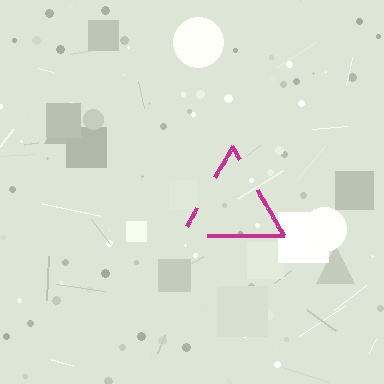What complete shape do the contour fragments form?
The contour fragments form a triangle.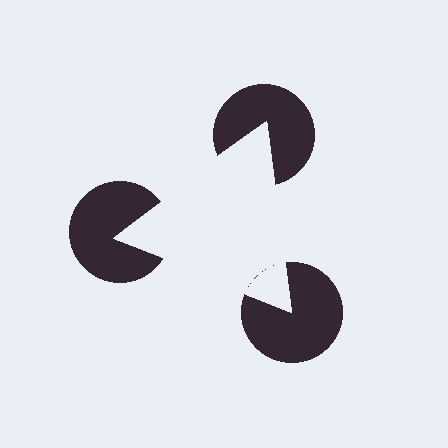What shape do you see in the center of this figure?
An illusory triangle — its edges are inferred from the aligned wedge cuts in the pac-man discs, not physically drawn.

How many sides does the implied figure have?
3 sides.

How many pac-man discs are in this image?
There are 3 — one at each vertex of the illusory triangle.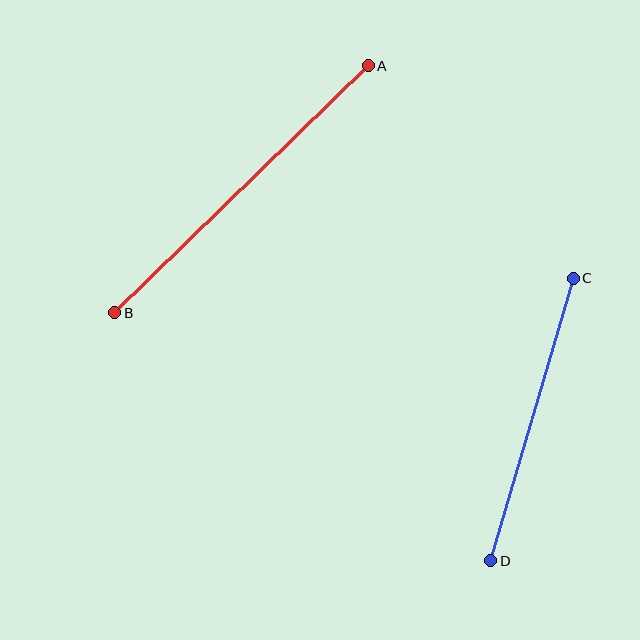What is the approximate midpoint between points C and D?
The midpoint is at approximately (532, 419) pixels.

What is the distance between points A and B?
The distance is approximately 354 pixels.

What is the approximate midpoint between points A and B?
The midpoint is at approximately (242, 189) pixels.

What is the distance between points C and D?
The distance is approximately 294 pixels.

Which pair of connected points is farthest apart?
Points A and B are farthest apart.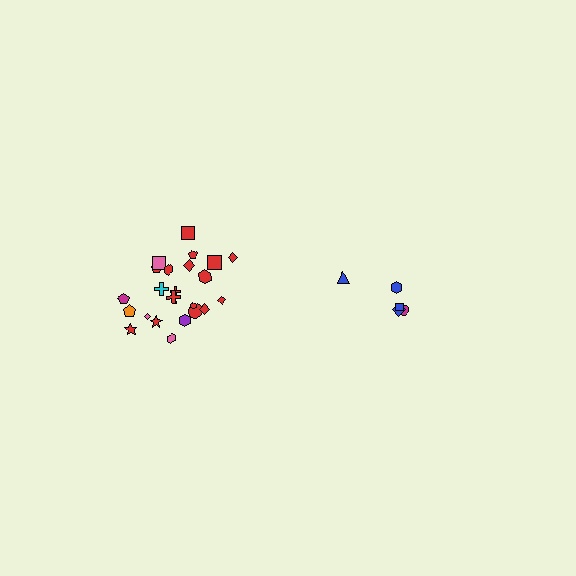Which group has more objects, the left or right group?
The left group.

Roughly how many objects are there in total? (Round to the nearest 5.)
Roughly 30 objects in total.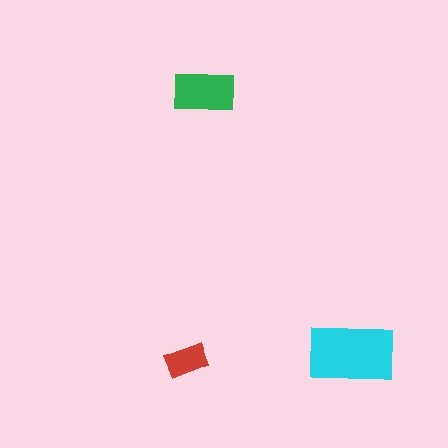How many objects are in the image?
There are 3 objects in the image.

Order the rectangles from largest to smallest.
the cyan one, the green one, the red one.